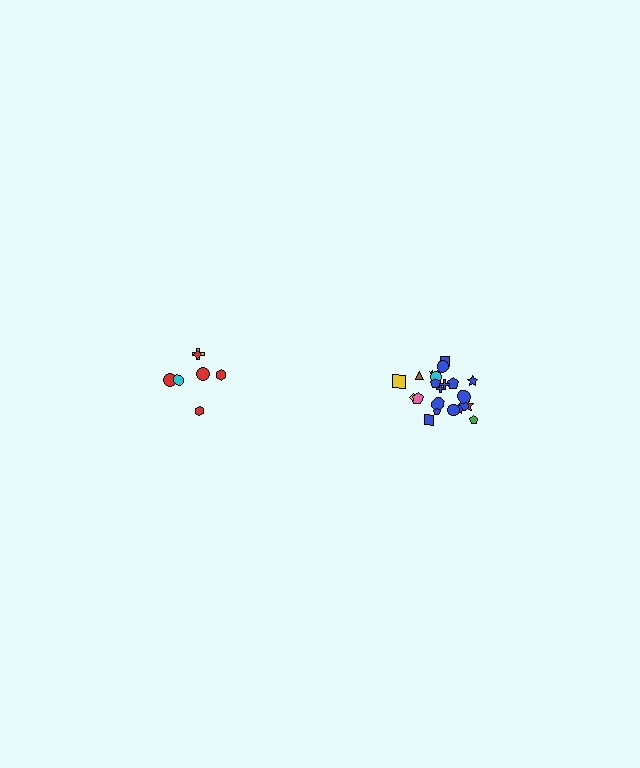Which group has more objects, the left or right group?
The right group.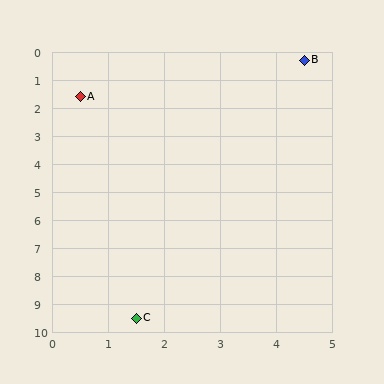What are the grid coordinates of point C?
Point C is at approximately (1.5, 9.5).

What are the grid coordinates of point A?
Point A is at approximately (0.5, 1.6).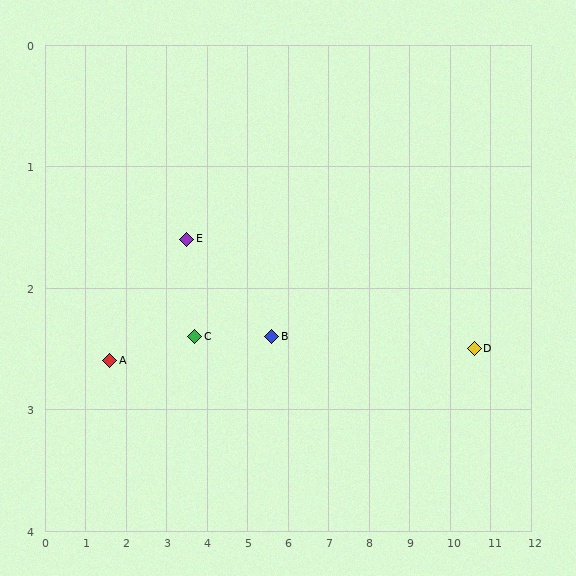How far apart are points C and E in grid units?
Points C and E are about 0.8 grid units apart.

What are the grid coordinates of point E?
Point E is at approximately (3.5, 1.6).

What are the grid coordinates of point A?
Point A is at approximately (1.6, 2.6).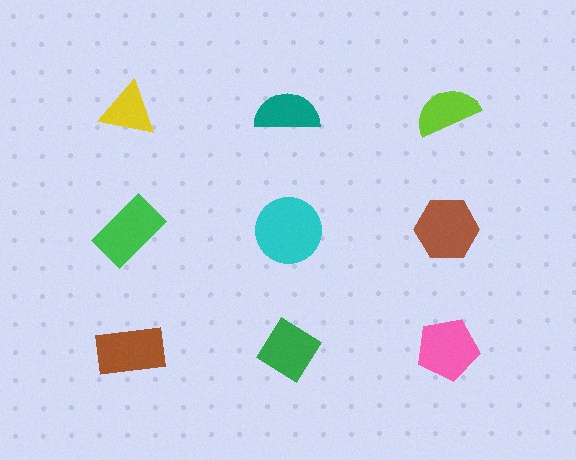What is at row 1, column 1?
A yellow triangle.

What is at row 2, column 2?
A cyan circle.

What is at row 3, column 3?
A pink pentagon.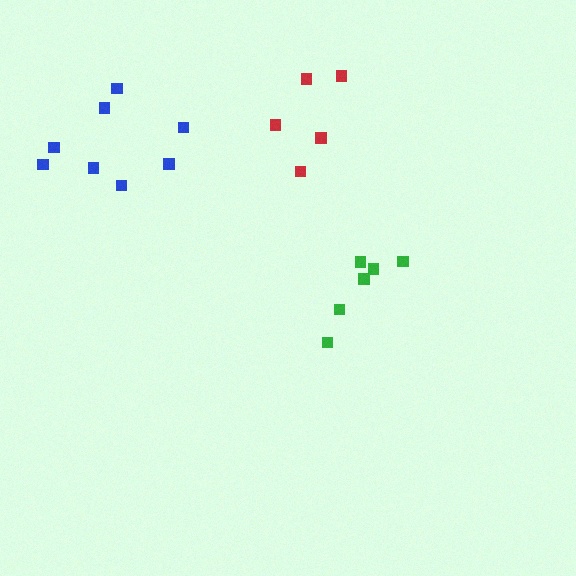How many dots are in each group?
Group 1: 6 dots, Group 2: 8 dots, Group 3: 5 dots (19 total).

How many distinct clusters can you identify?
There are 3 distinct clusters.